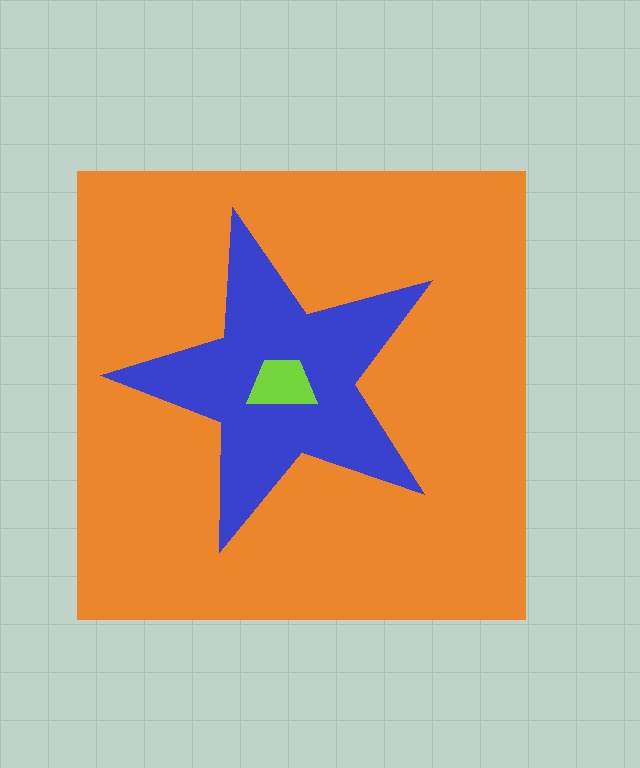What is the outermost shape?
The orange square.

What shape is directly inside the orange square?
The blue star.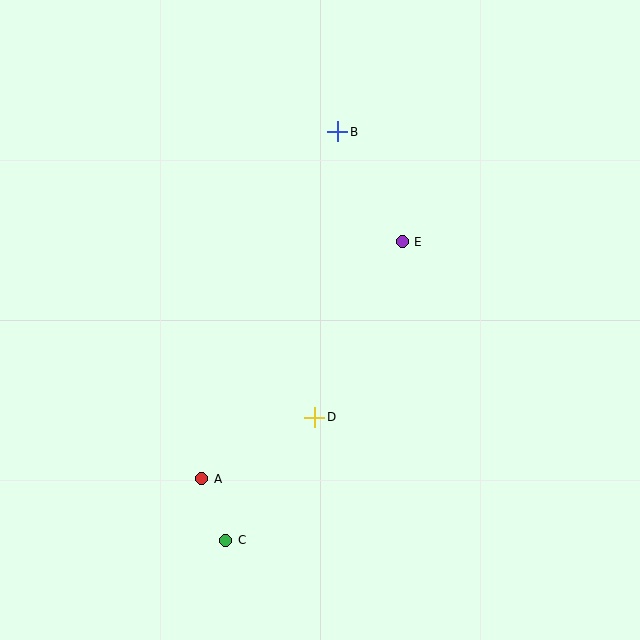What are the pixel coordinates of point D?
Point D is at (315, 417).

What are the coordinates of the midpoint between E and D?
The midpoint between E and D is at (359, 330).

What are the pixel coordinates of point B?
Point B is at (338, 132).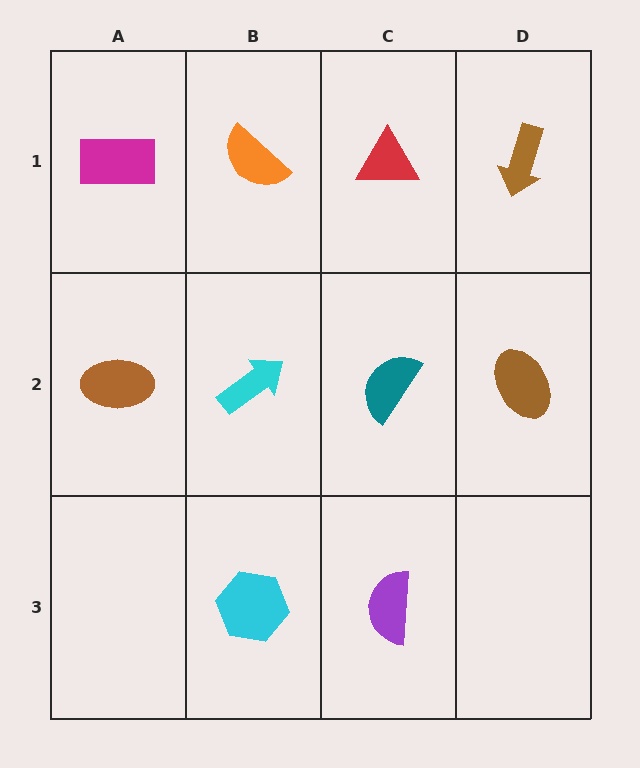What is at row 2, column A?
A brown ellipse.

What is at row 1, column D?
A brown arrow.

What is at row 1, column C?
A red triangle.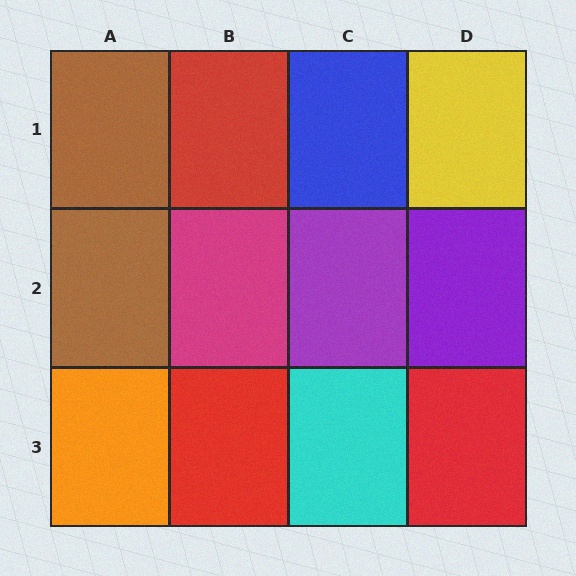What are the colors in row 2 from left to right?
Brown, magenta, purple, purple.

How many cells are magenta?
1 cell is magenta.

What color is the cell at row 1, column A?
Brown.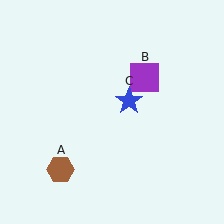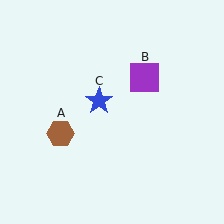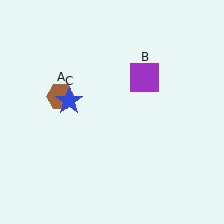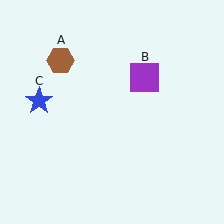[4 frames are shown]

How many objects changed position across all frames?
2 objects changed position: brown hexagon (object A), blue star (object C).